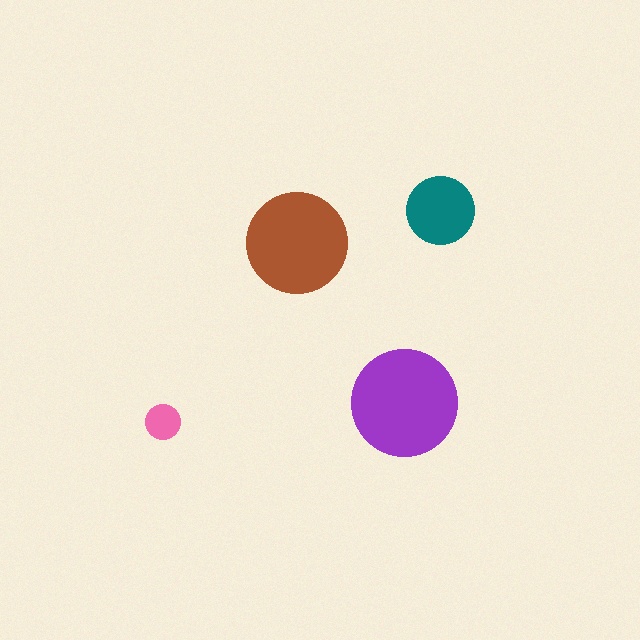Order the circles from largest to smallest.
the purple one, the brown one, the teal one, the pink one.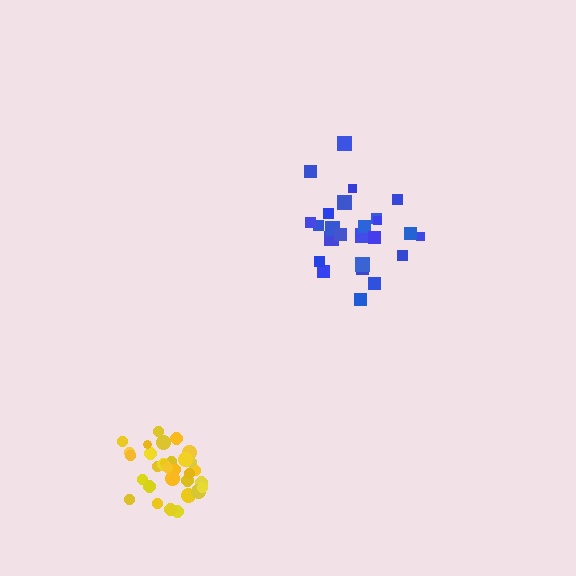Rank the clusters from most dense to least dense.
yellow, blue.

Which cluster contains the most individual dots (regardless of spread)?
Yellow (34).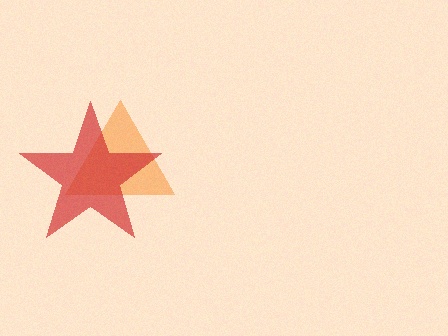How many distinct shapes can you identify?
There are 2 distinct shapes: an orange triangle, a red star.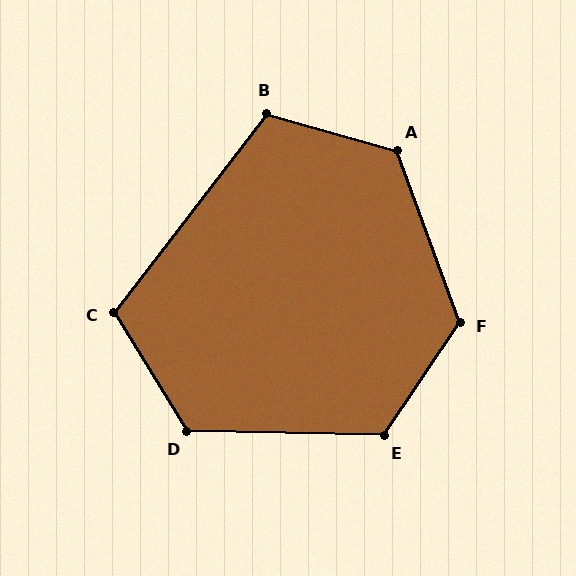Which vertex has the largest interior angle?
F, at approximately 126 degrees.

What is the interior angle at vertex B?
Approximately 112 degrees (obtuse).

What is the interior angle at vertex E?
Approximately 123 degrees (obtuse).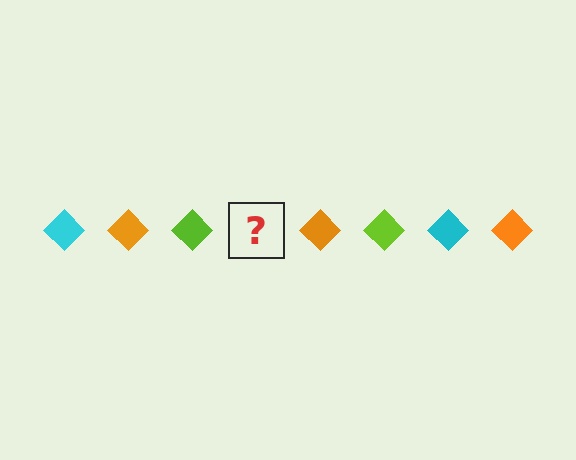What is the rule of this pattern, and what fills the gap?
The rule is that the pattern cycles through cyan, orange, lime diamonds. The gap should be filled with a cyan diamond.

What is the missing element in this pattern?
The missing element is a cyan diamond.